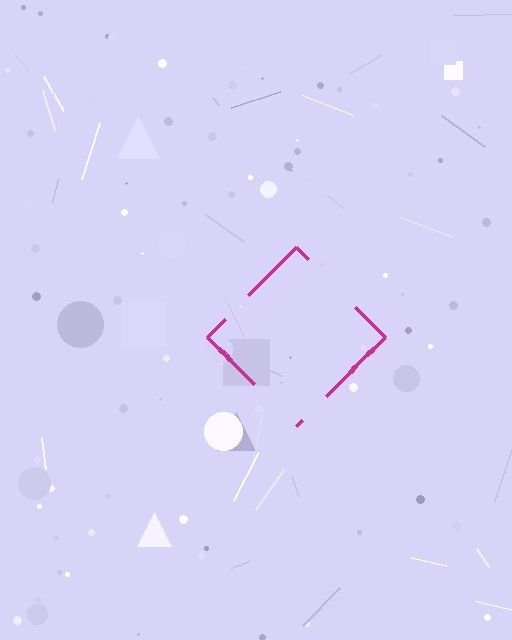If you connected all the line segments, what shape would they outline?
They would outline a diamond.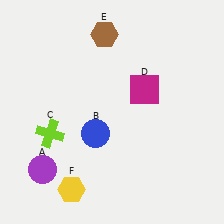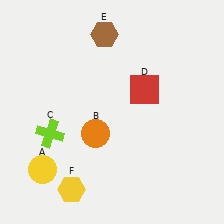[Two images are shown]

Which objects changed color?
A changed from purple to yellow. B changed from blue to orange. D changed from magenta to red.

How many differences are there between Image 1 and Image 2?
There are 3 differences between the two images.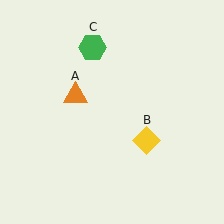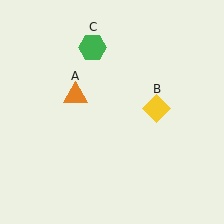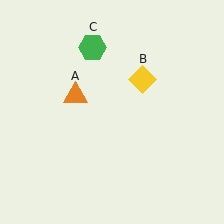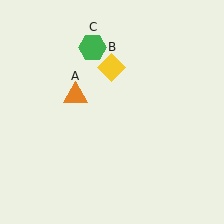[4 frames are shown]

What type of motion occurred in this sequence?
The yellow diamond (object B) rotated counterclockwise around the center of the scene.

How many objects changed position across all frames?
1 object changed position: yellow diamond (object B).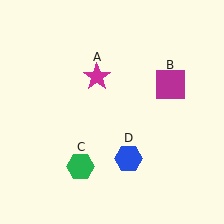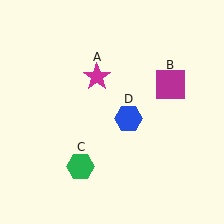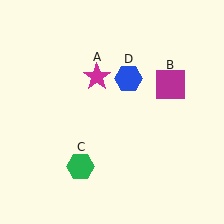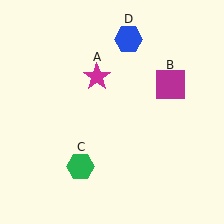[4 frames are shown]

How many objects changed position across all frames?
1 object changed position: blue hexagon (object D).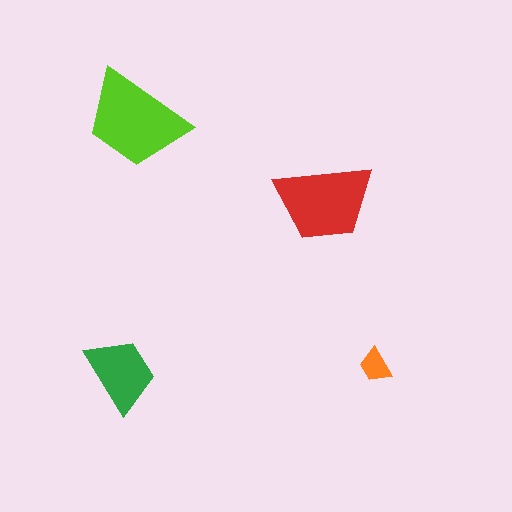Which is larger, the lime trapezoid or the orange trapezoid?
The lime one.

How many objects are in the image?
There are 4 objects in the image.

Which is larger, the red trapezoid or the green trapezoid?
The red one.